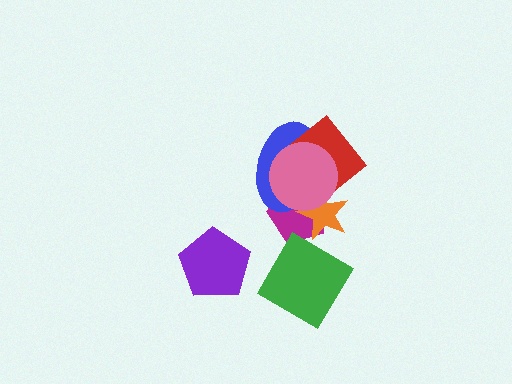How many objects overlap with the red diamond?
4 objects overlap with the red diamond.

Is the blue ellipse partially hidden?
Yes, it is partially covered by another shape.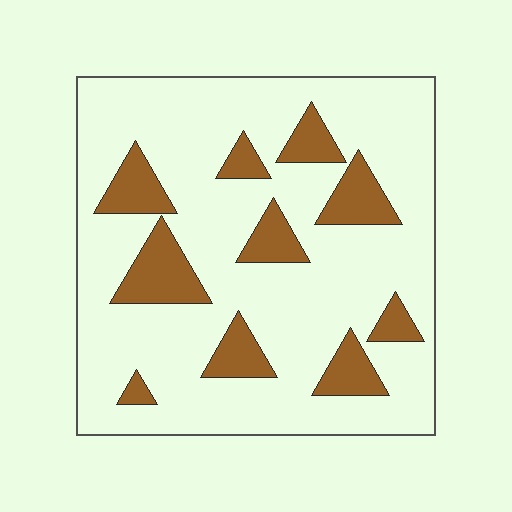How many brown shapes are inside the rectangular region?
10.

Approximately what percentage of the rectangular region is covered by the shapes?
Approximately 20%.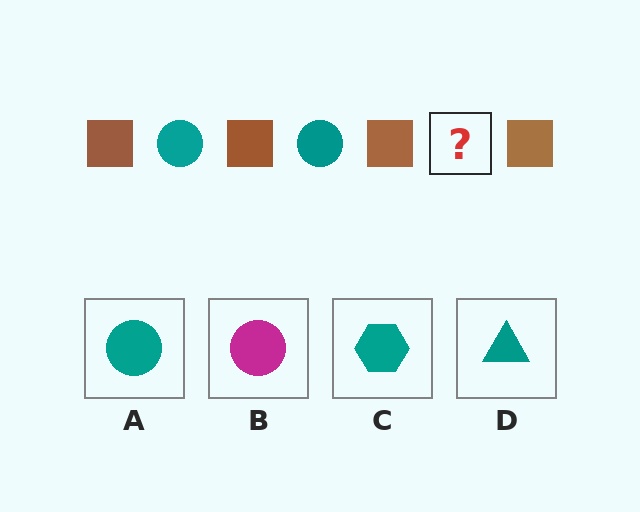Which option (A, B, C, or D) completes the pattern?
A.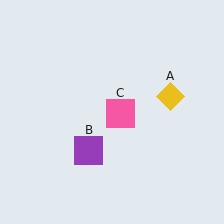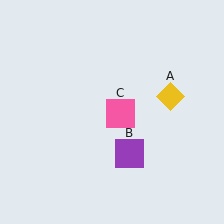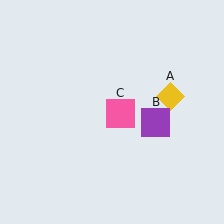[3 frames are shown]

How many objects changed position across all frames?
1 object changed position: purple square (object B).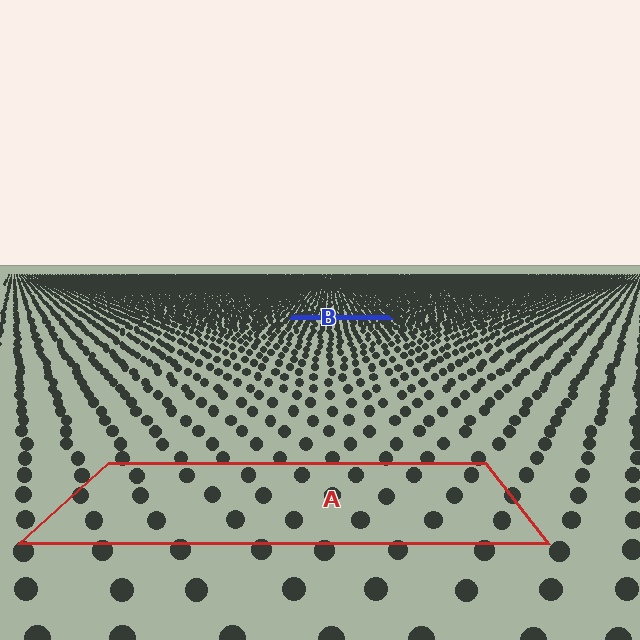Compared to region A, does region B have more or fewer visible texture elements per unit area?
Region B has more texture elements per unit area — they are packed more densely because it is farther away.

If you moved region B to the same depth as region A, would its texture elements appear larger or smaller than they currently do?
They would appear larger. At a closer depth, the same texture elements are projected at a bigger on-screen size.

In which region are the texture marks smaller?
The texture marks are smaller in region B, because it is farther away.